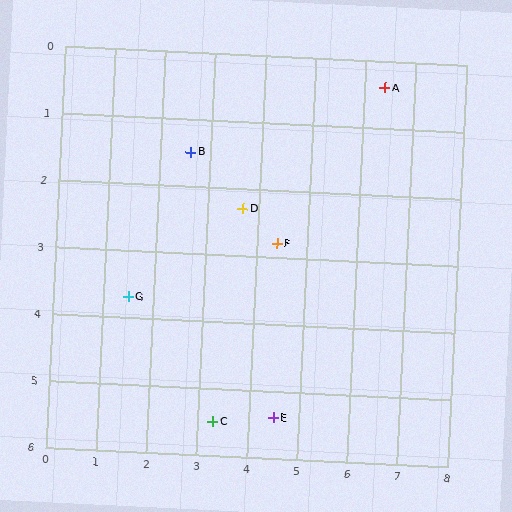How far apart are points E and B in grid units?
Points E and B are about 4.3 grid units apart.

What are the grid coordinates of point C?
Point C is at approximately (3.3, 5.5).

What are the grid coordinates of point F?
Point F is at approximately (4.4, 2.8).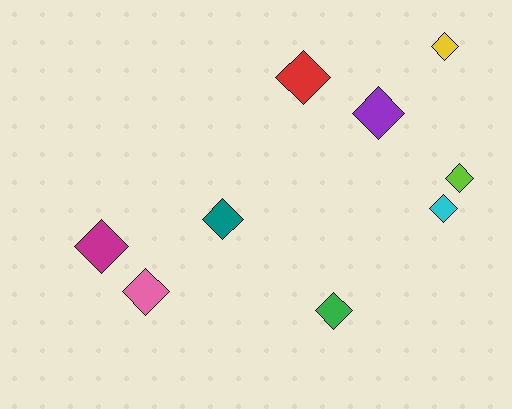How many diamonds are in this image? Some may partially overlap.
There are 9 diamonds.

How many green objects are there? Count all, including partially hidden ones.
There is 1 green object.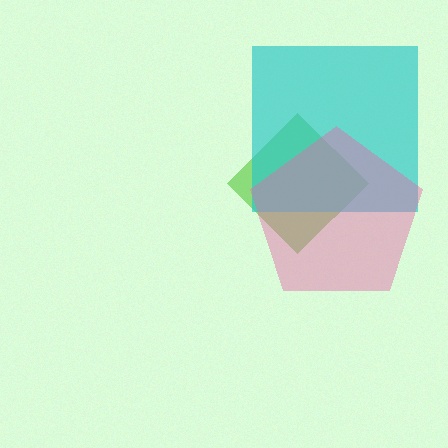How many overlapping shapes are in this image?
There are 3 overlapping shapes in the image.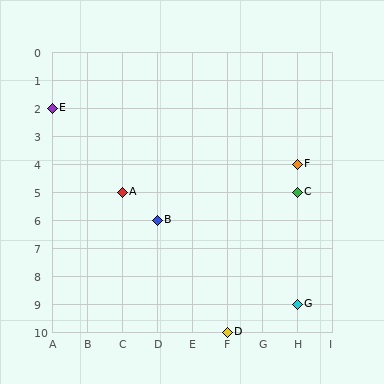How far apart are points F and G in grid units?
Points F and G are 5 rows apart.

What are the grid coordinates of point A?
Point A is at grid coordinates (C, 5).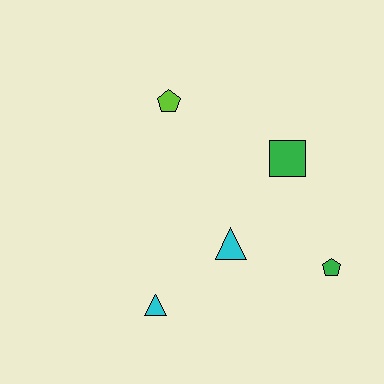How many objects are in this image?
There are 5 objects.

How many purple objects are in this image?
There are no purple objects.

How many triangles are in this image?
There are 2 triangles.